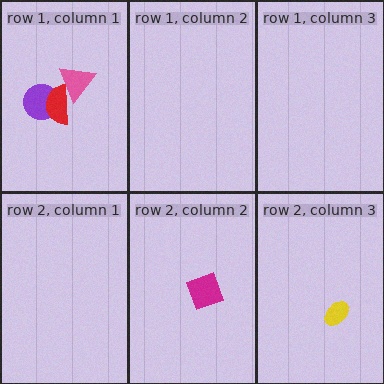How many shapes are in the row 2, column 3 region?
1.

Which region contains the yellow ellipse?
The row 2, column 3 region.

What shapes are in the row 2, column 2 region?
The magenta diamond.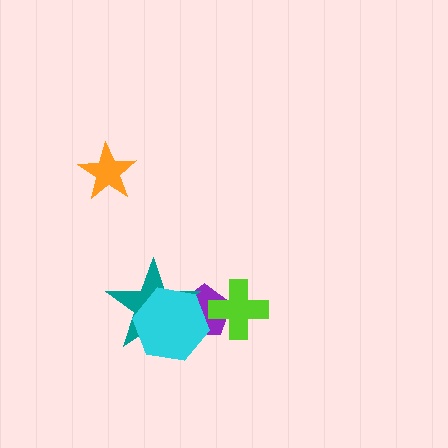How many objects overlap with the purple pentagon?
3 objects overlap with the purple pentagon.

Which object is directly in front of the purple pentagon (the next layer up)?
The teal star is directly in front of the purple pentagon.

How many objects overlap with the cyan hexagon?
2 objects overlap with the cyan hexagon.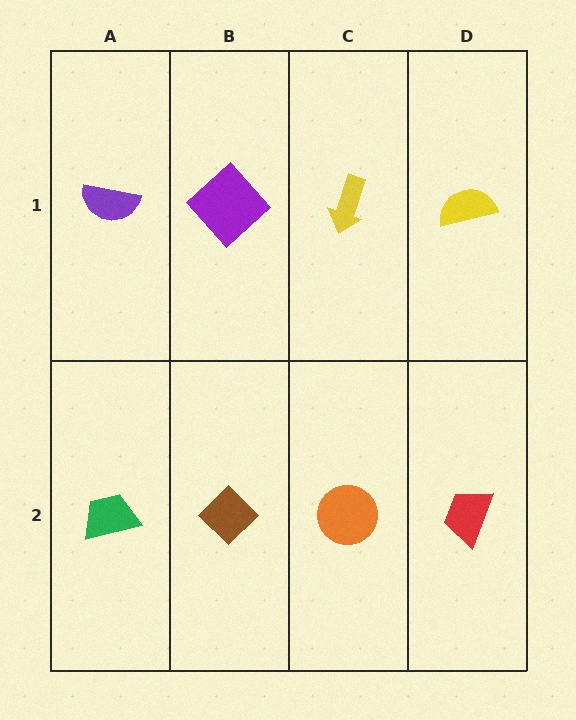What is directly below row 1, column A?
A green trapezoid.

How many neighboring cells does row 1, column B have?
3.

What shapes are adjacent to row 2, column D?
A yellow semicircle (row 1, column D), an orange circle (row 2, column C).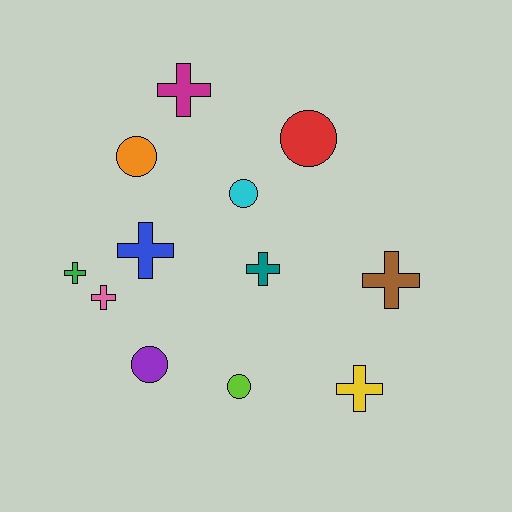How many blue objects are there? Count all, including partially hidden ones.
There is 1 blue object.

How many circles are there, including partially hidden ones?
There are 5 circles.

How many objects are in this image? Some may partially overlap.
There are 12 objects.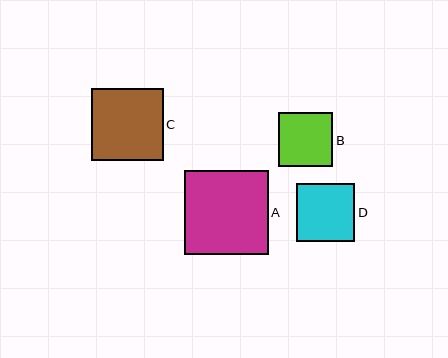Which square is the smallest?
Square B is the smallest with a size of approximately 54 pixels.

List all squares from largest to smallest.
From largest to smallest: A, C, D, B.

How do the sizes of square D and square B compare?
Square D and square B are approximately the same size.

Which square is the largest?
Square A is the largest with a size of approximately 84 pixels.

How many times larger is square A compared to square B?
Square A is approximately 1.6 times the size of square B.